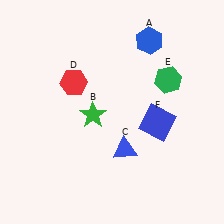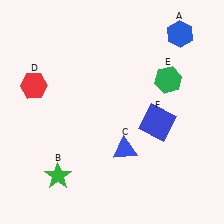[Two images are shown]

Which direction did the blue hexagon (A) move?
The blue hexagon (A) moved right.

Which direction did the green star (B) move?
The green star (B) moved down.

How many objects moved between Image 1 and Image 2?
3 objects moved between the two images.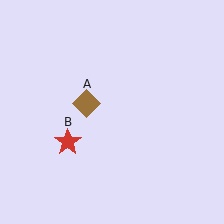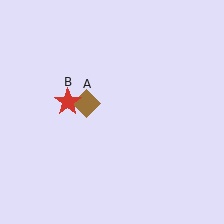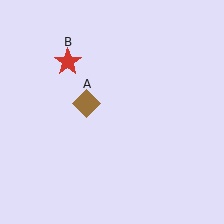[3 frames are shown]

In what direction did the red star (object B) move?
The red star (object B) moved up.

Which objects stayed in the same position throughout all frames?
Brown diamond (object A) remained stationary.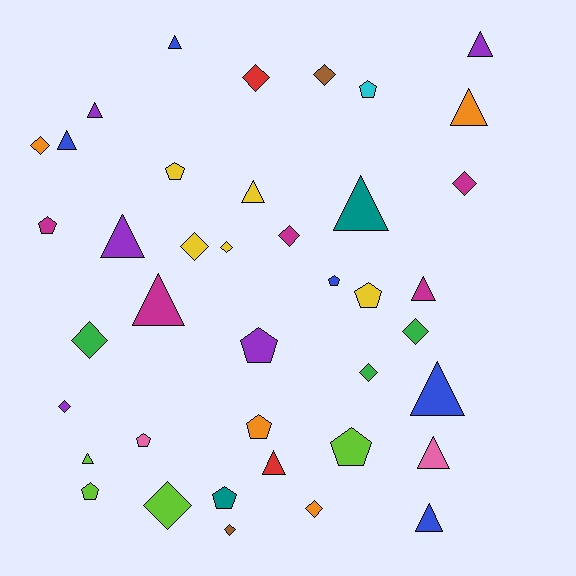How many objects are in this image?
There are 40 objects.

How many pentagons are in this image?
There are 11 pentagons.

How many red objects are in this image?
There are 2 red objects.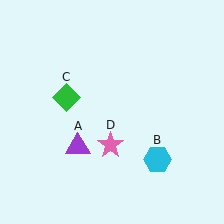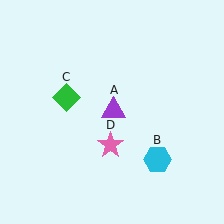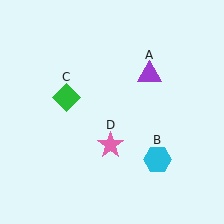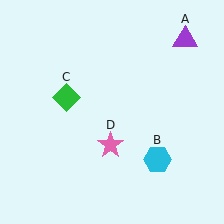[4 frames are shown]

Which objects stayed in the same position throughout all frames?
Cyan hexagon (object B) and green diamond (object C) and pink star (object D) remained stationary.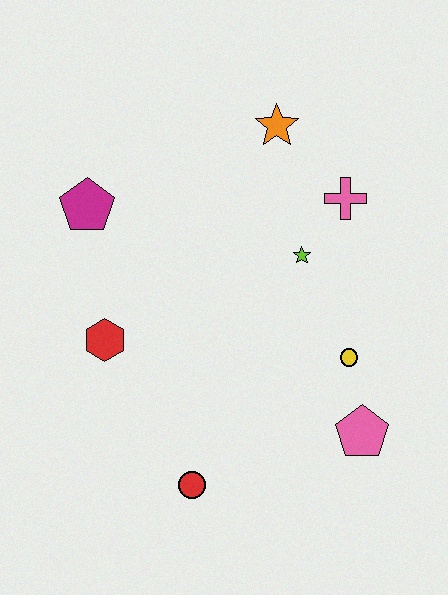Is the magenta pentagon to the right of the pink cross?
No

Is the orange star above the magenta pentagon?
Yes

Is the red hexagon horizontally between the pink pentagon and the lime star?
No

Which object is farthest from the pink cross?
The red circle is farthest from the pink cross.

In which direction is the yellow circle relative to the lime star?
The yellow circle is below the lime star.